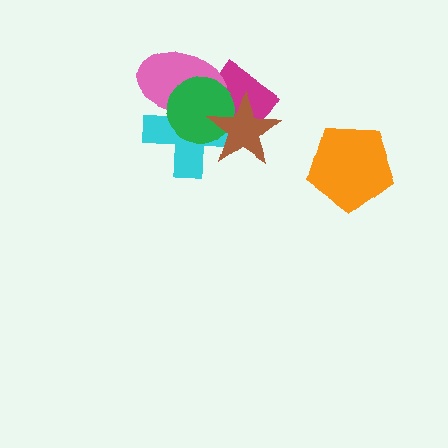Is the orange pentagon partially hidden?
No, no other shape covers it.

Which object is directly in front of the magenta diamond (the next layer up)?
The cyan cross is directly in front of the magenta diamond.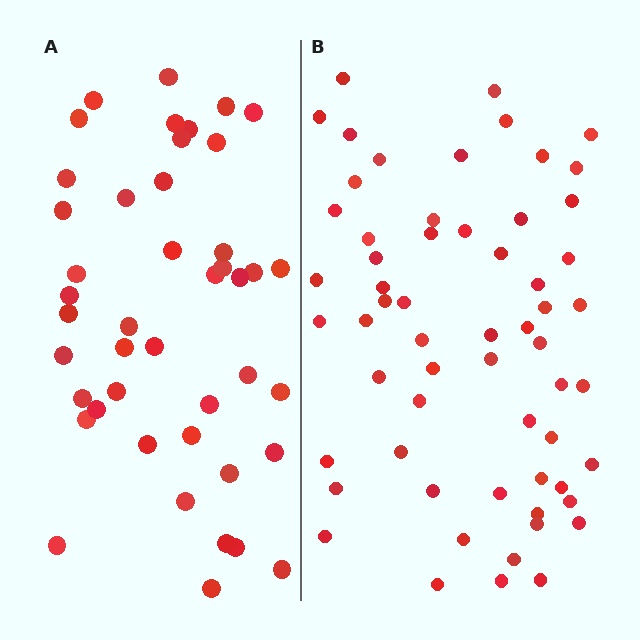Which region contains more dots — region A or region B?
Region B (the right region) has more dots.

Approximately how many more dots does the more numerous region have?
Region B has approximately 15 more dots than region A.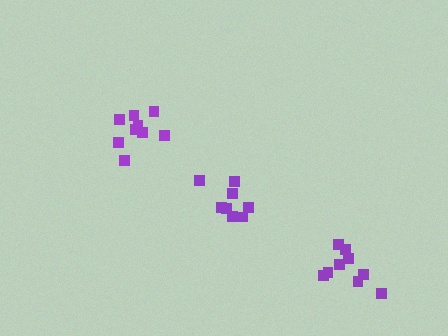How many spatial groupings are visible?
There are 3 spatial groupings.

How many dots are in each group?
Group 1: 9 dots, Group 2: 9 dots, Group 3: 8 dots (26 total).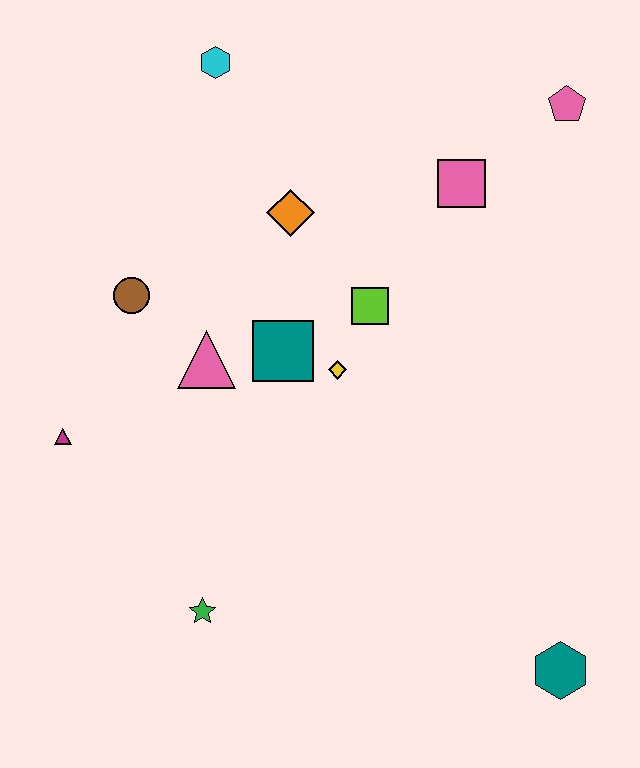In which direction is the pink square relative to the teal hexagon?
The pink square is above the teal hexagon.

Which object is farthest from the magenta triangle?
The pink pentagon is farthest from the magenta triangle.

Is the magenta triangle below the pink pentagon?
Yes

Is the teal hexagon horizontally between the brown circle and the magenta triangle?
No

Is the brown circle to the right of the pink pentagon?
No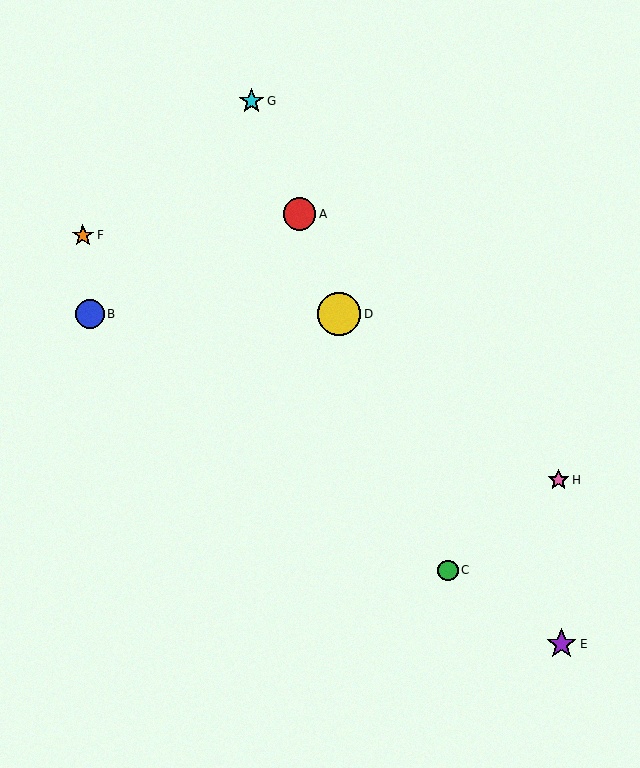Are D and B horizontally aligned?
Yes, both are at y≈314.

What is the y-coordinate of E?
Object E is at y≈644.